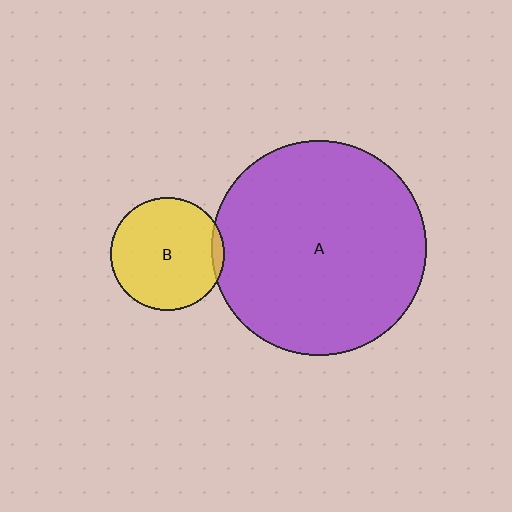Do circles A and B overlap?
Yes.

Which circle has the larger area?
Circle A (purple).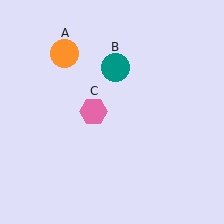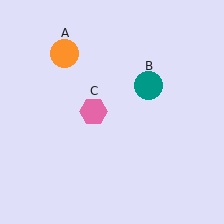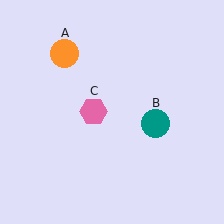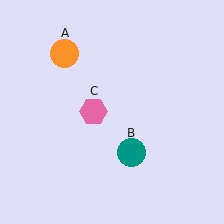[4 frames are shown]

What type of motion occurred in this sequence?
The teal circle (object B) rotated clockwise around the center of the scene.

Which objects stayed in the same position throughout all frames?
Orange circle (object A) and pink hexagon (object C) remained stationary.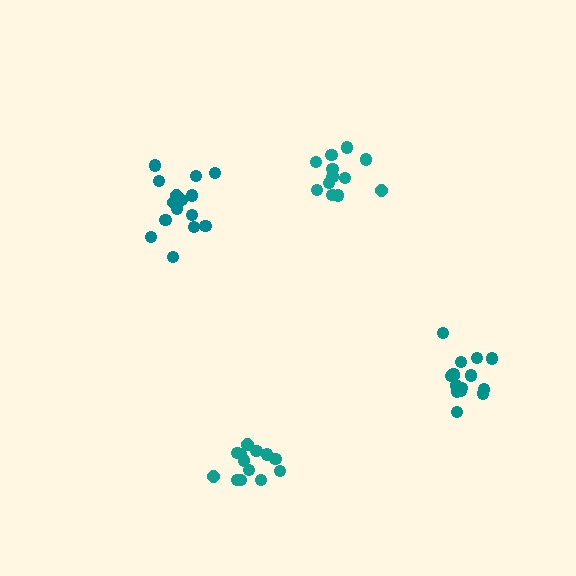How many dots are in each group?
Group 1: 16 dots, Group 2: 13 dots, Group 3: 15 dots, Group 4: 13 dots (57 total).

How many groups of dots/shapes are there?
There are 4 groups.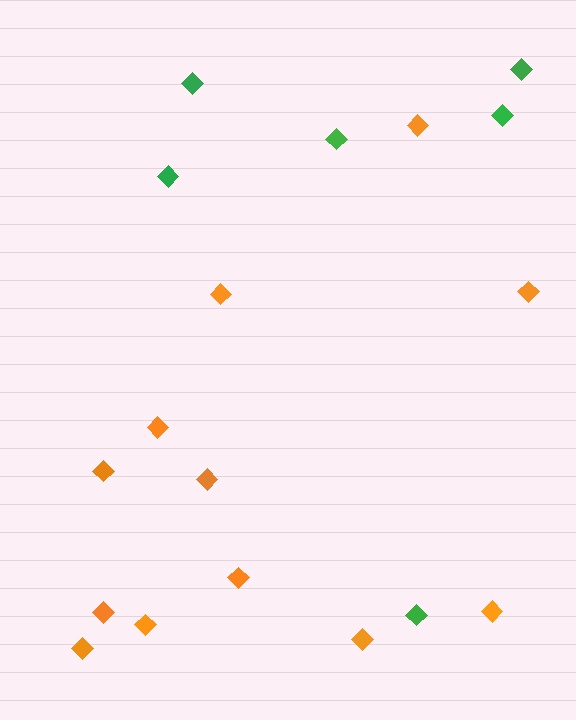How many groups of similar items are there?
There are 2 groups: one group of green diamonds (6) and one group of orange diamonds (12).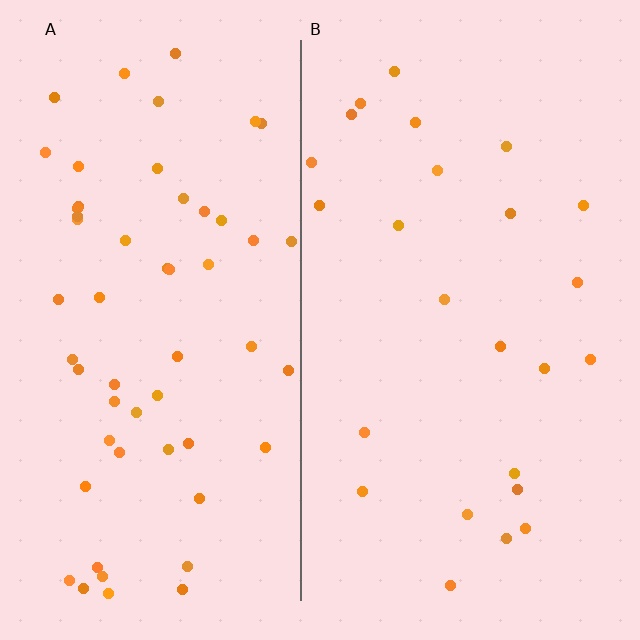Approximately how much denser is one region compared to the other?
Approximately 2.3× — region A over region B.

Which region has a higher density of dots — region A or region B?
A (the left).